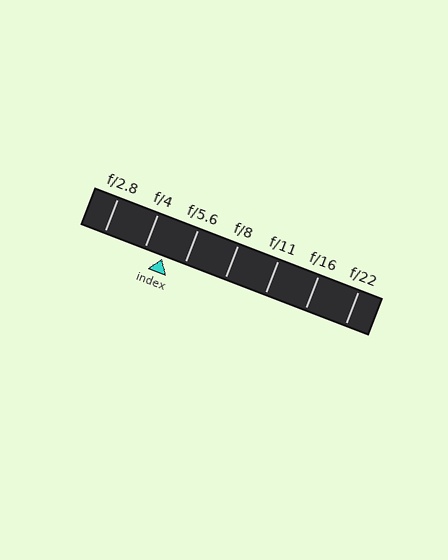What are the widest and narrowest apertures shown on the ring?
The widest aperture shown is f/2.8 and the narrowest is f/22.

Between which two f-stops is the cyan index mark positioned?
The index mark is between f/4 and f/5.6.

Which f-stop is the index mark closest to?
The index mark is closest to f/4.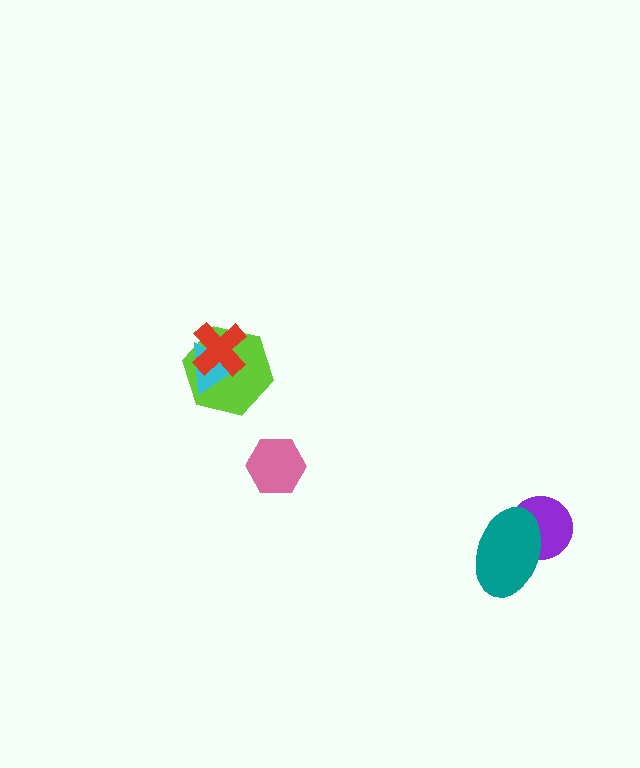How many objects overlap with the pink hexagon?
0 objects overlap with the pink hexagon.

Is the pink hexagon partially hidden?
No, no other shape covers it.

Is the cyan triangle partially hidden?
Yes, it is partially covered by another shape.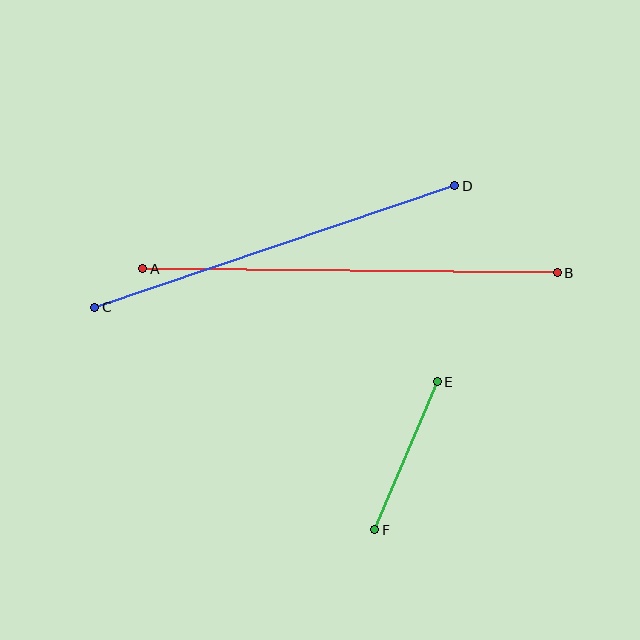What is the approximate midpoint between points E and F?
The midpoint is at approximately (406, 456) pixels.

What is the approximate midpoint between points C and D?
The midpoint is at approximately (275, 246) pixels.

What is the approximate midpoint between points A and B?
The midpoint is at approximately (350, 271) pixels.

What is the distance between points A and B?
The distance is approximately 415 pixels.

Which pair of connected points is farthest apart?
Points A and B are farthest apart.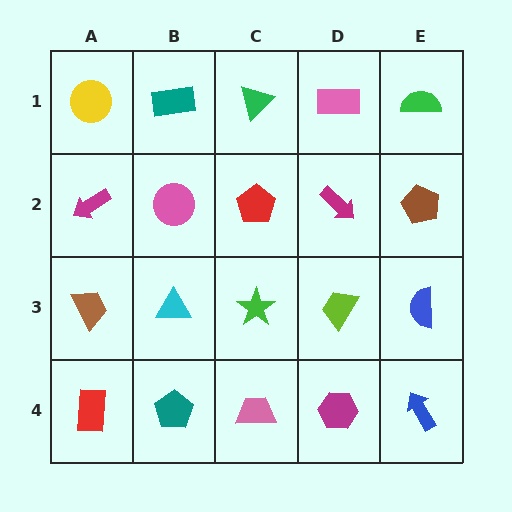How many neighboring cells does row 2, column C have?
4.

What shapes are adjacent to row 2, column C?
A green triangle (row 1, column C), a green star (row 3, column C), a pink circle (row 2, column B), a magenta arrow (row 2, column D).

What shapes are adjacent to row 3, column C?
A red pentagon (row 2, column C), a pink trapezoid (row 4, column C), a cyan triangle (row 3, column B), a lime trapezoid (row 3, column D).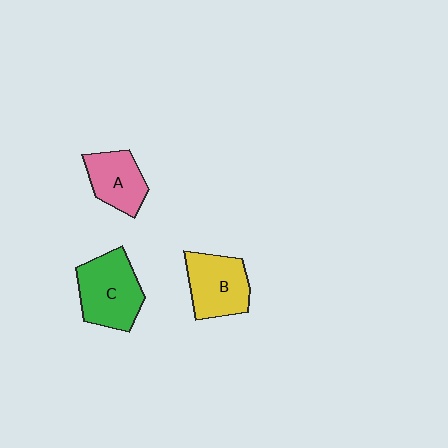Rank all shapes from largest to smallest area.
From largest to smallest: C (green), B (yellow), A (pink).